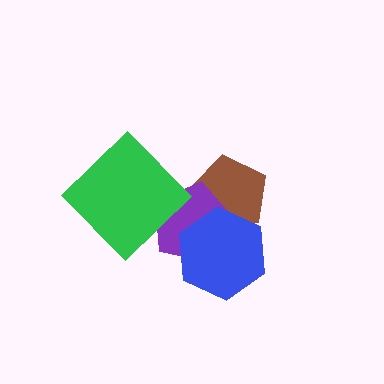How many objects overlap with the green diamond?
1 object overlaps with the green diamond.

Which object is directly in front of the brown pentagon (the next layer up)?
The purple pentagon is directly in front of the brown pentagon.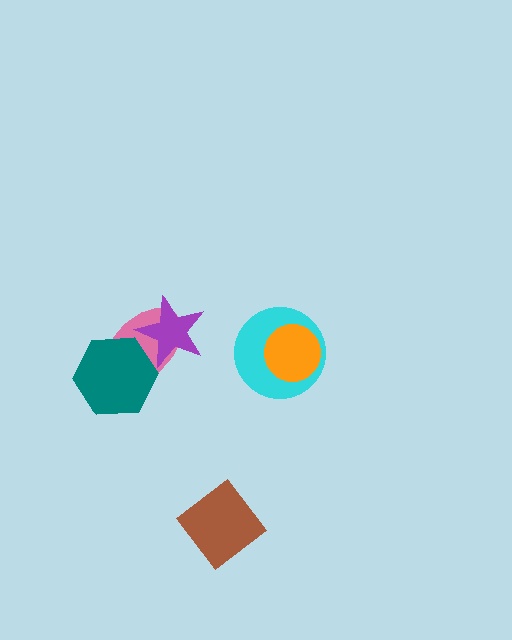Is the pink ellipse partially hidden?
Yes, it is partially covered by another shape.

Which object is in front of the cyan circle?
The orange circle is in front of the cyan circle.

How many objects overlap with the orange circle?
1 object overlaps with the orange circle.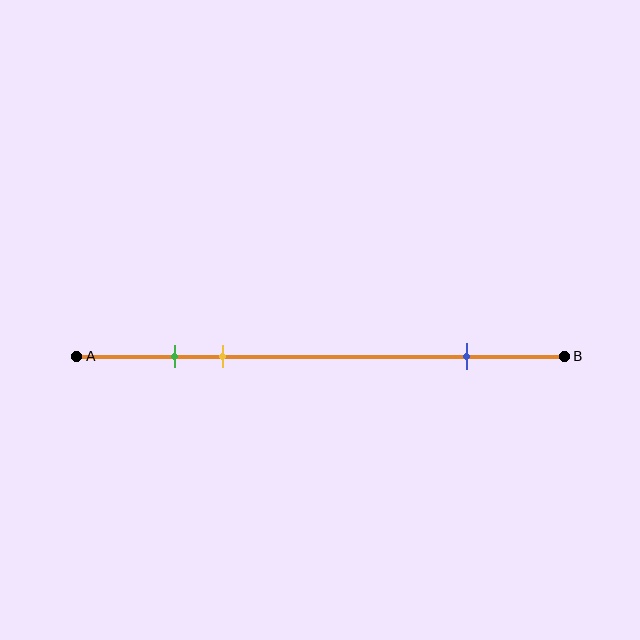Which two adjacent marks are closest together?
The green and yellow marks are the closest adjacent pair.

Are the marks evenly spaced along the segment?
No, the marks are not evenly spaced.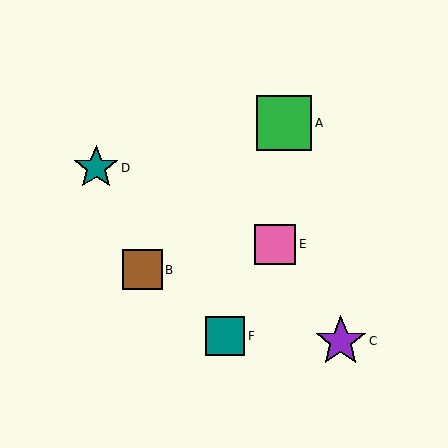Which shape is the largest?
The green square (labeled A) is the largest.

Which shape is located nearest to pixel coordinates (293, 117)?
The green square (labeled A) at (284, 123) is nearest to that location.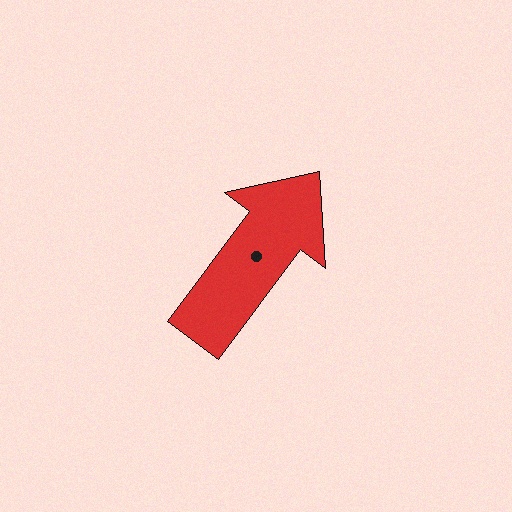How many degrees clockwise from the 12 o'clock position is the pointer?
Approximately 37 degrees.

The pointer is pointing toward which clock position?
Roughly 1 o'clock.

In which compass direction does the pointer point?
Northeast.